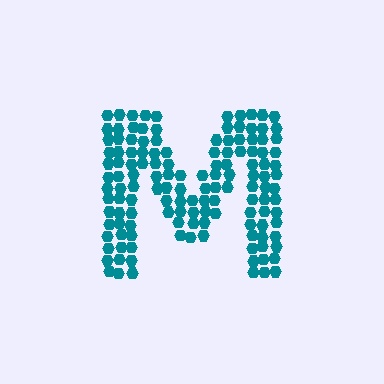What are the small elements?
The small elements are hexagons.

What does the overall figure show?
The overall figure shows the letter M.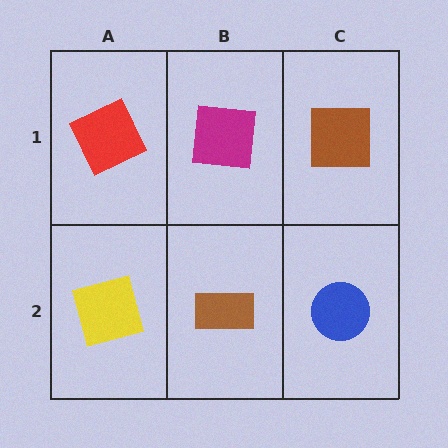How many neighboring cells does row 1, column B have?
3.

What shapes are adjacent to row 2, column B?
A magenta square (row 1, column B), a yellow square (row 2, column A), a blue circle (row 2, column C).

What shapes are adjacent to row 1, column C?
A blue circle (row 2, column C), a magenta square (row 1, column B).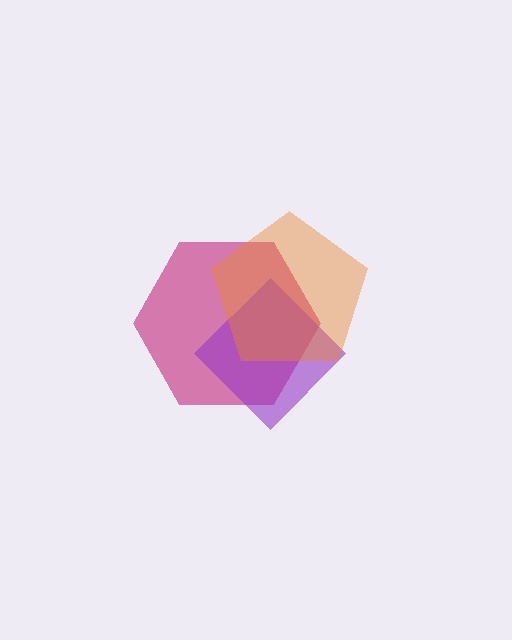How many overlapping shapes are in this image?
There are 3 overlapping shapes in the image.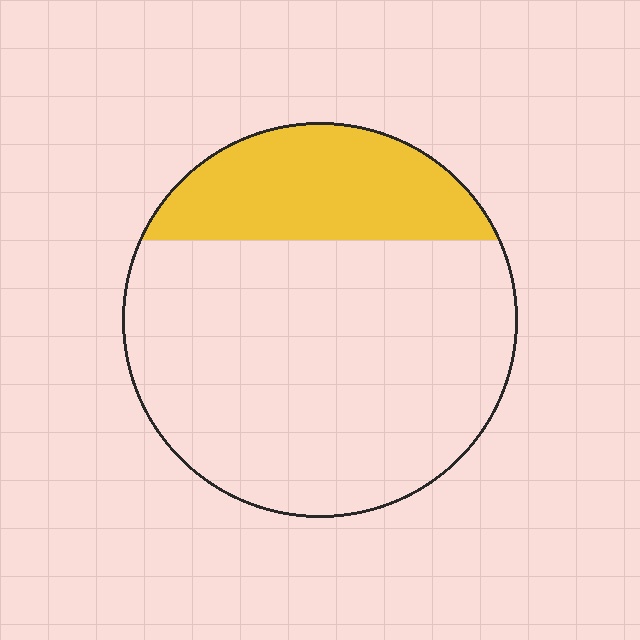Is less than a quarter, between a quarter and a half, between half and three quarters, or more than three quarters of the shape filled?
Less than a quarter.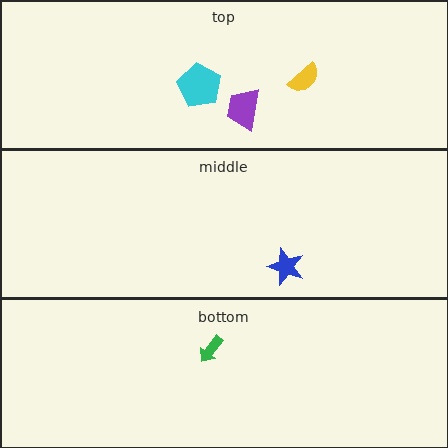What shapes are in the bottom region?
The green arrow.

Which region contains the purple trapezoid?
The top region.